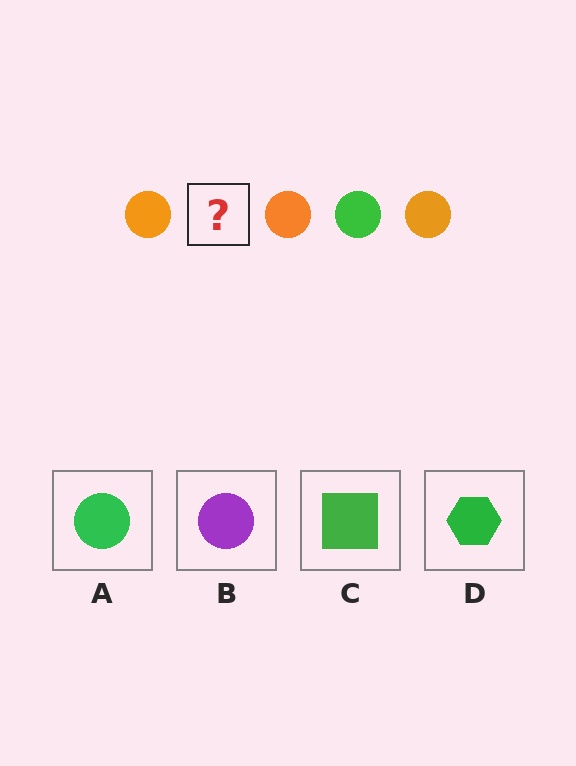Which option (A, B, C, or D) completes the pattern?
A.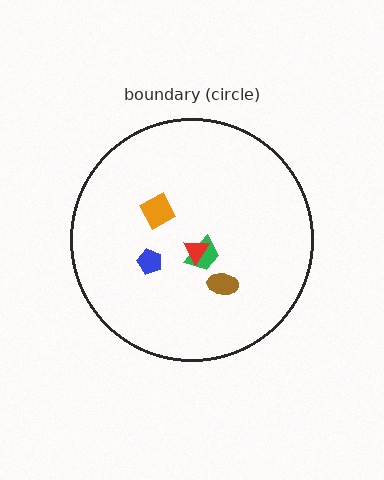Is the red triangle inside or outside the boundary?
Inside.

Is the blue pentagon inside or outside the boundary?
Inside.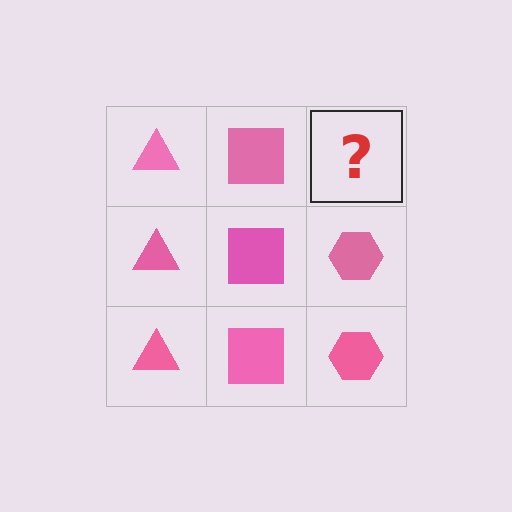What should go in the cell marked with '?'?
The missing cell should contain a pink hexagon.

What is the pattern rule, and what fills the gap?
The rule is that each column has a consistent shape. The gap should be filled with a pink hexagon.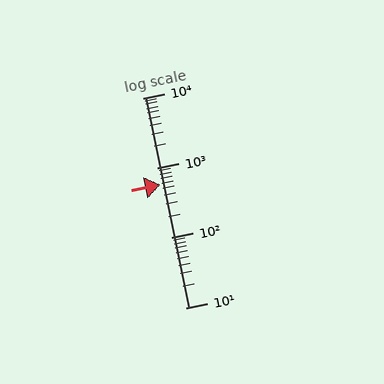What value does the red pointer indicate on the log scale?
The pointer indicates approximately 580.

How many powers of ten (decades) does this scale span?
The scale spans 3 decades, from 10 to 10000.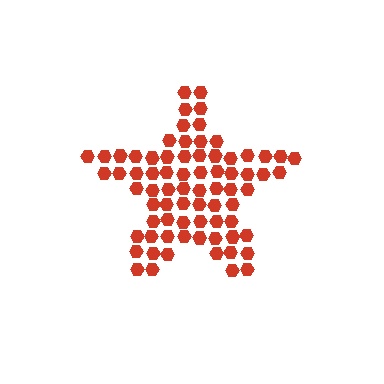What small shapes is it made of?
It is made of small hexagons.